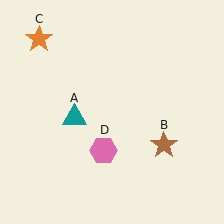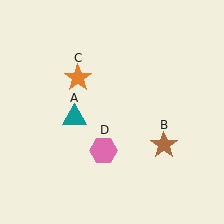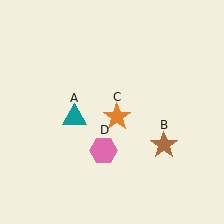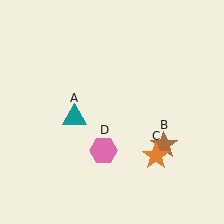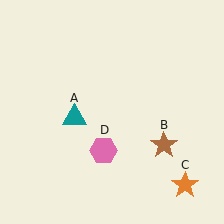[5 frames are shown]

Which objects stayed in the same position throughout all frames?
Teal triangle (object A) and brown star (object B) and pink hexagon (object D) remained stationary.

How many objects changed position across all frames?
1 object changed position: orange star (object C).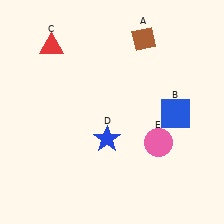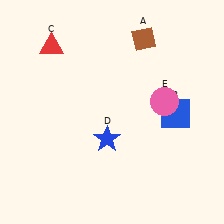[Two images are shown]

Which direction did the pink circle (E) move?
The pink circle (E) moved up.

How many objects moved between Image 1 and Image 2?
1 object moved between the two images.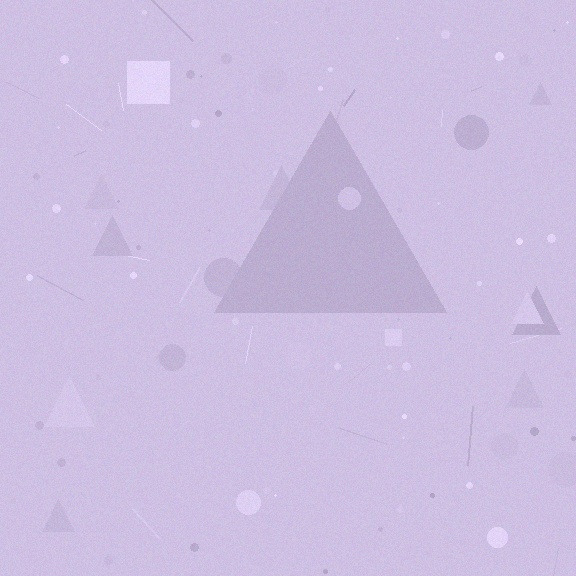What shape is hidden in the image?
A triangle is hidden in the image.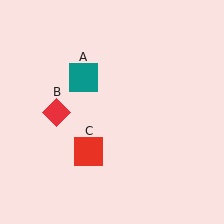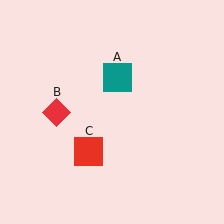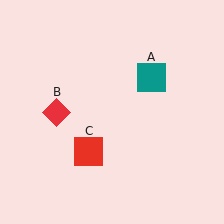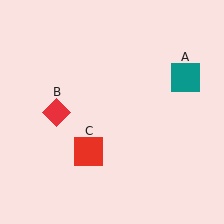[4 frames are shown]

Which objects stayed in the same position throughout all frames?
Red diamond (object B) and red square (object C) remained stationary.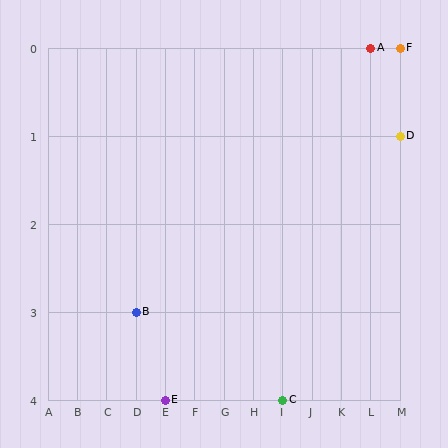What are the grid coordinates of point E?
Point E is at grid coordinates (E, 4).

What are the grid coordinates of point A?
Point A is at grid coordinates (L, 0).